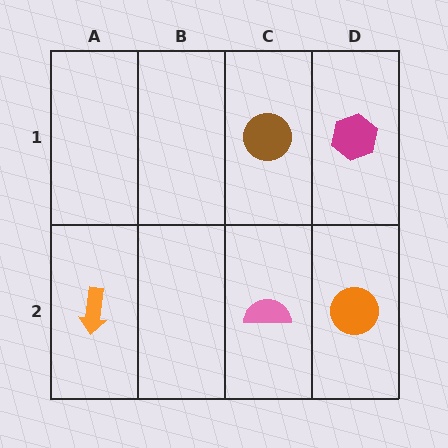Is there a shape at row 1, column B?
No, that cell is empty.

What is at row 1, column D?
A magenta hexagon.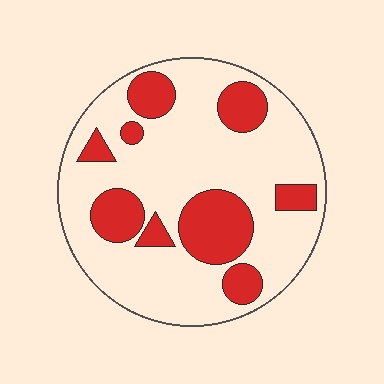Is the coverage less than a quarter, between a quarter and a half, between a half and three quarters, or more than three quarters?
Between a quarter and a half.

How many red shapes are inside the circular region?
9.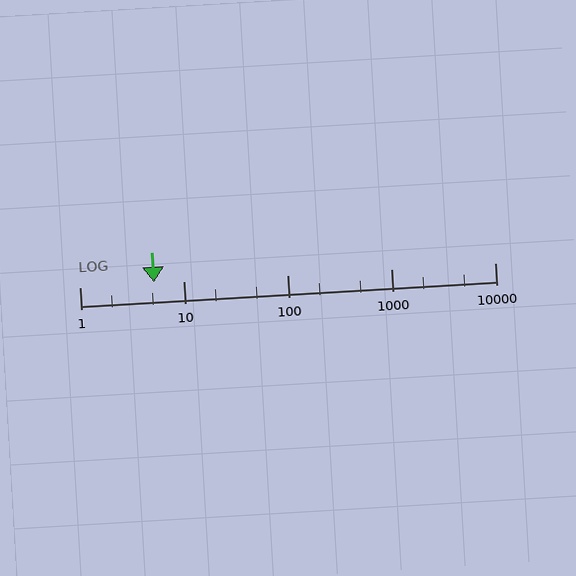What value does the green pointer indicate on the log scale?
The pointer indicates approximately 5.2.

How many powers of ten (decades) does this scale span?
The scale spans 4 decades, from 1 to 10000.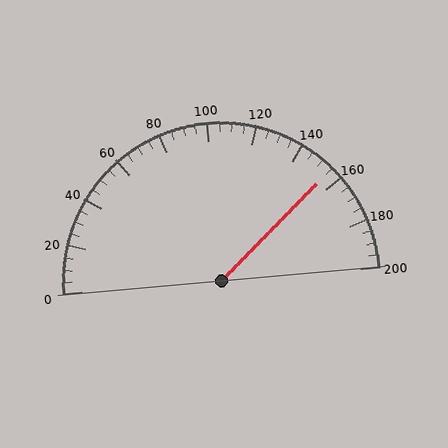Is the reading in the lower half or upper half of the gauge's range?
The reading is in the upper half of the range (0 to 200).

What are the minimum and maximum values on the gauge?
The gauge ranges from 0 to 200.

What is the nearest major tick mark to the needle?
The nearest major tick mark is 160.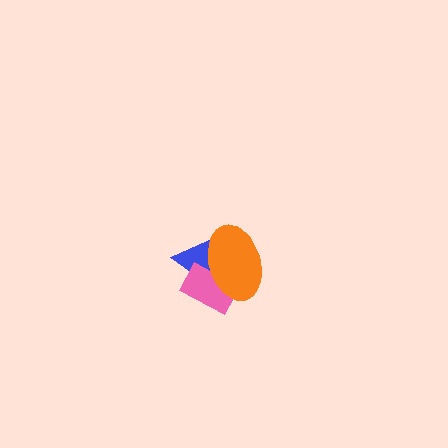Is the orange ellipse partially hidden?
No, no other shape covers it.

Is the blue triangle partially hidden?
Yes, it is partially covered by another shape.